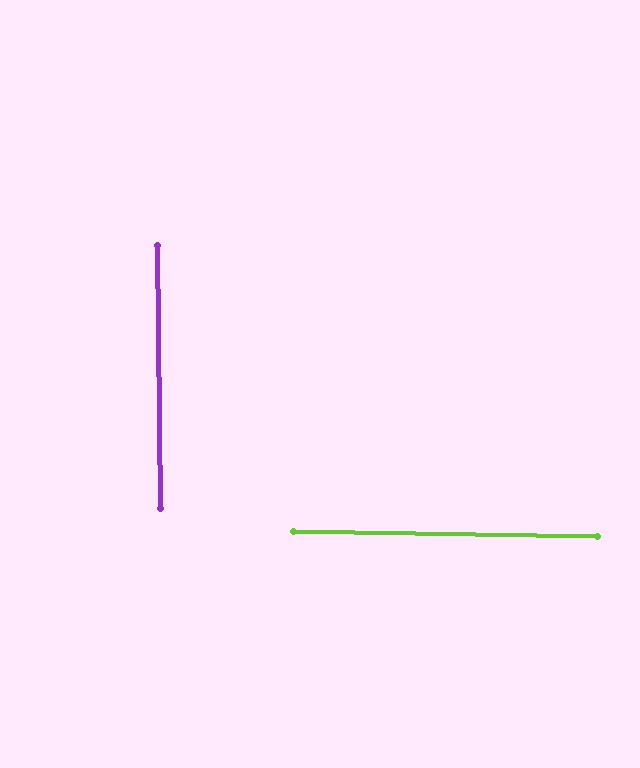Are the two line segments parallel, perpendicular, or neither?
Perpendicular — they meet at approximately 88°.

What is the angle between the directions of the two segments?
Approximately 88 degrees.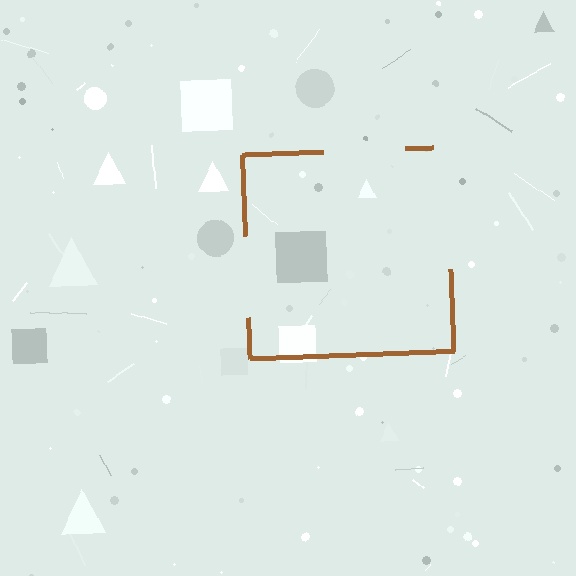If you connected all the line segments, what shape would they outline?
They would outline a square.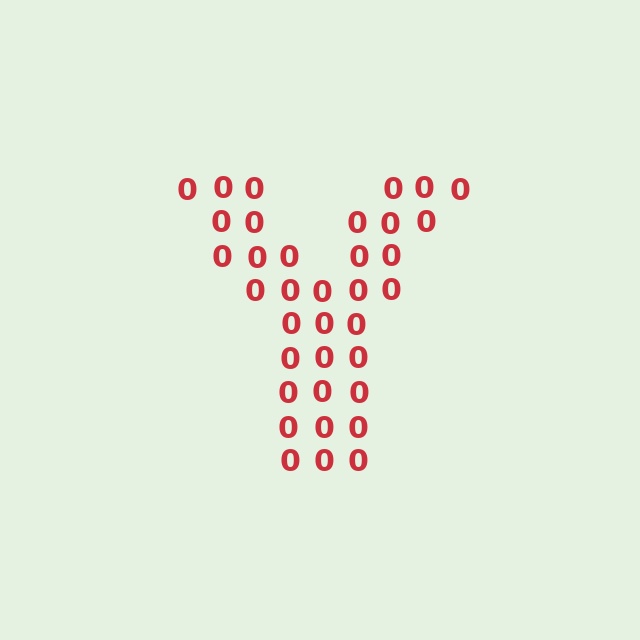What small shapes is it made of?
It is made of small digit 0's.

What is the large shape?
The large shape is the letter Y.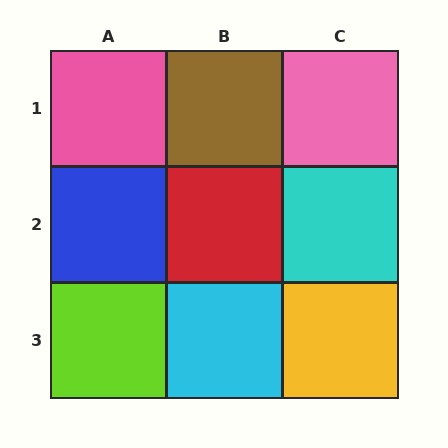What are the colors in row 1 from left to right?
Pink, brown, pink.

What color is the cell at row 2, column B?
Red.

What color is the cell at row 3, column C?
Yellow.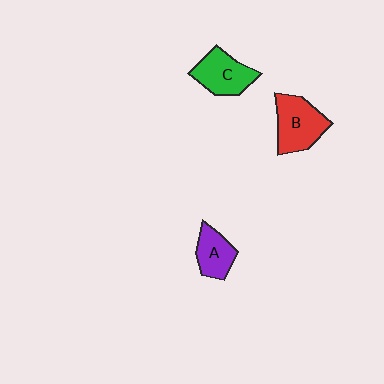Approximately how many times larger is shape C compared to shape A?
Approximately 1.3 times.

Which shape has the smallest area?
Shape A (purple).